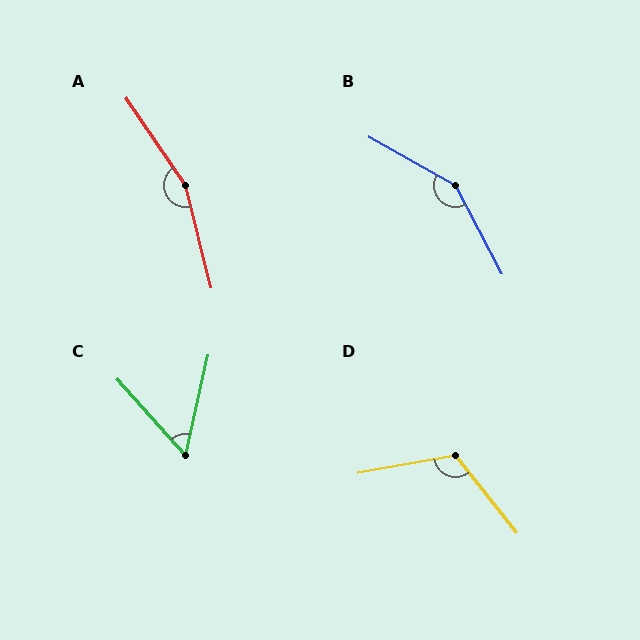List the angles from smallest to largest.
C (54°), D (118°), B (147°), A (160°).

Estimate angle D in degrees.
Approximately 118 degrees.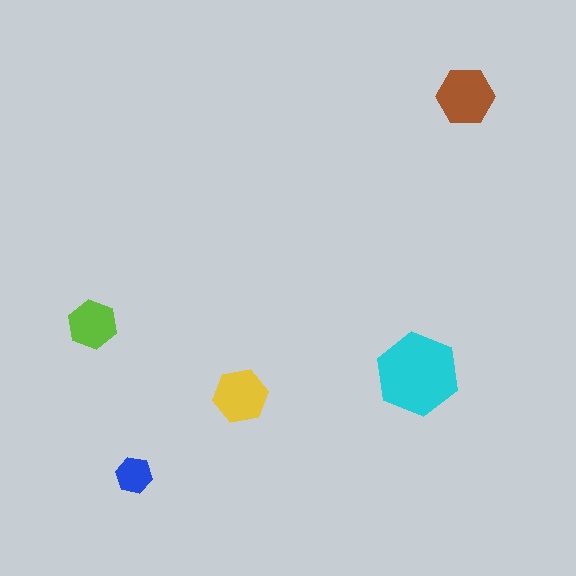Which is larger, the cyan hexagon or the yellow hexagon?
The cyan one.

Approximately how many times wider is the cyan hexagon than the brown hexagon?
About 1.5 times wider.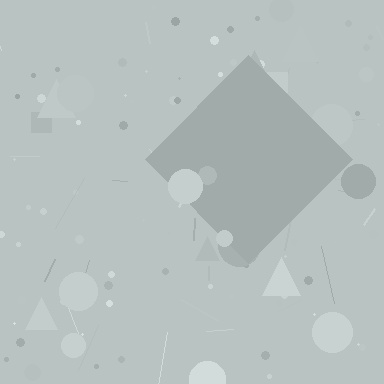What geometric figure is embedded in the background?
A diamond is embedded in the background.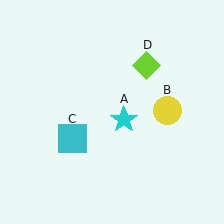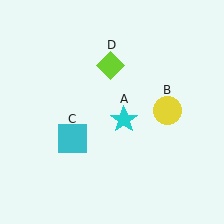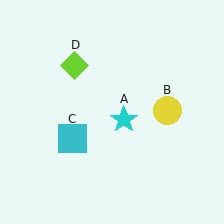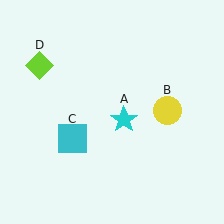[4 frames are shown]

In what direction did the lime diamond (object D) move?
The lime diamond (object D) moved left.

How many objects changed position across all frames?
1 object changed position: lime diamond (object D).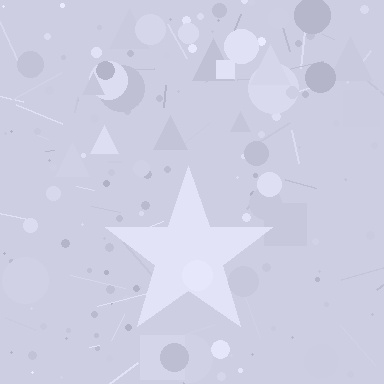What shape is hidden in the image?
A star is hidden in the image.